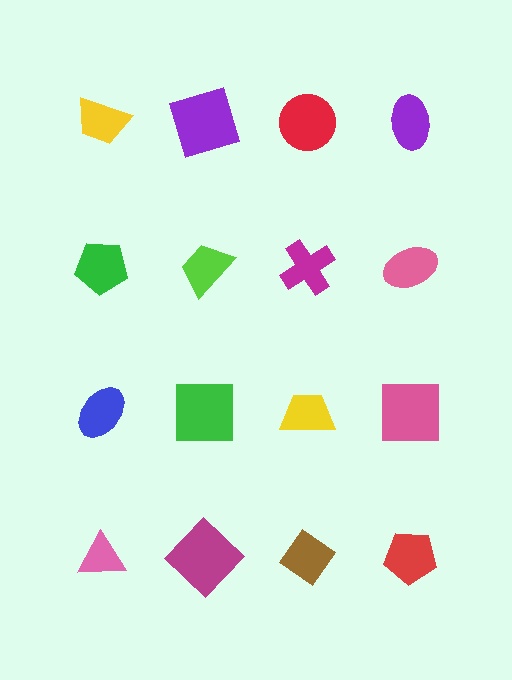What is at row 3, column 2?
A green square.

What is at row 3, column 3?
A yellow trapezoid.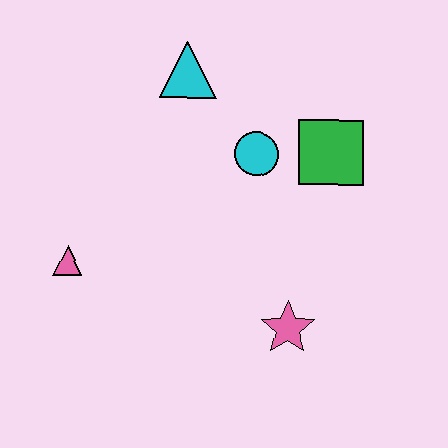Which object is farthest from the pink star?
The cyan triangle is farthest from the pink star.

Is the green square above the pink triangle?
Yes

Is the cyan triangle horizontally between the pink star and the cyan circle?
No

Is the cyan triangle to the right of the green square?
No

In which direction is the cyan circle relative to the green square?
The cyan circle is to the left of the green square.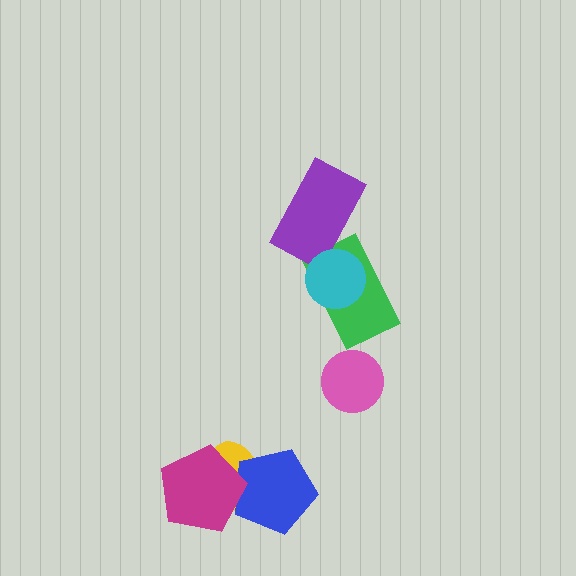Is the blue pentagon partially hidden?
Yes, it is partially covered by another shape.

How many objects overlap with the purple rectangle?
2 objects overlap with the purple rectangle.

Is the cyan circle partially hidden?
No, no other shape covers it.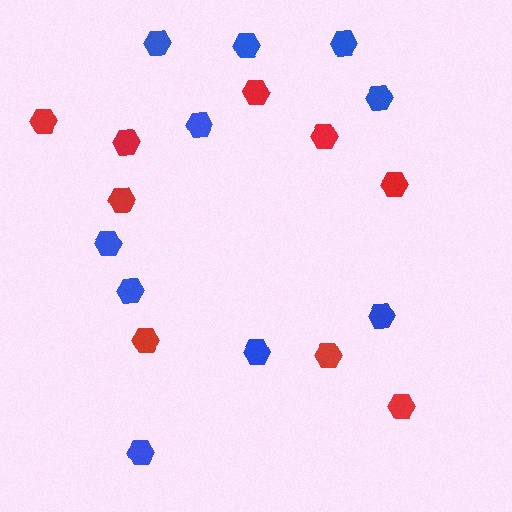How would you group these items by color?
There are 2 groups: one group of red hexagons (9) and one group of blue hexagons (10).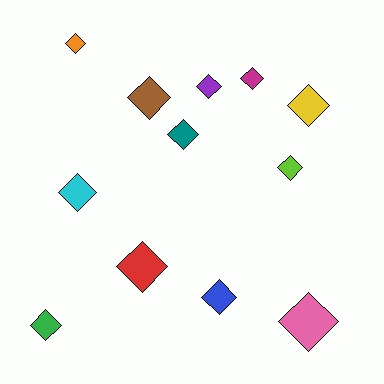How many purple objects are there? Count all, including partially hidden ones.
There is 1 purple object.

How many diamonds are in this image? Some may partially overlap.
There are 12 diamonds.